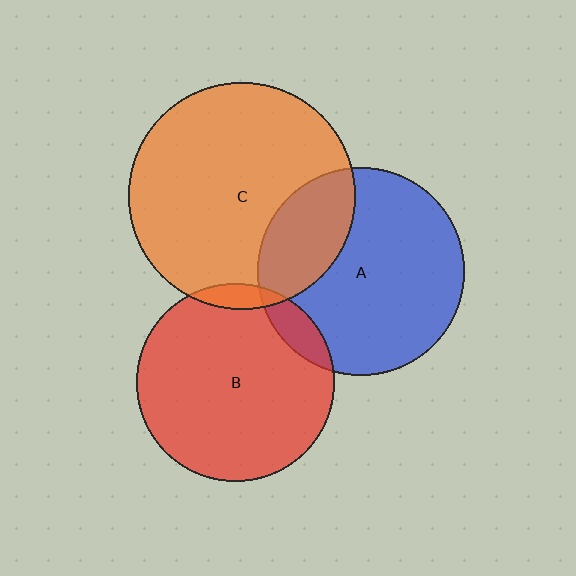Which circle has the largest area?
Circle C (orange).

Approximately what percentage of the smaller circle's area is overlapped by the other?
Approximately 25%.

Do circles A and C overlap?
Yes.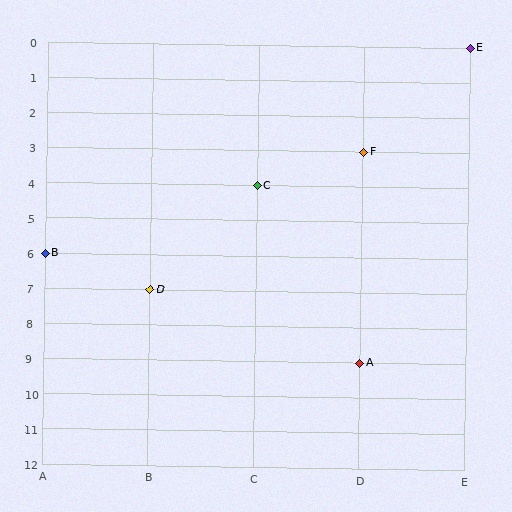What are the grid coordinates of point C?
Point C is at grid coordinates (C, 4).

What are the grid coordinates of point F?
Point F is at grid coordinates (D, 3).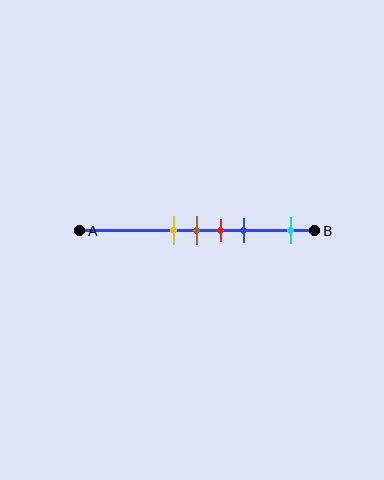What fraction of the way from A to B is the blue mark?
The blue mark is approximately 70% (0.7) of the way from A to B.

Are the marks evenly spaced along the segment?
No, the marks are not evenly spaced.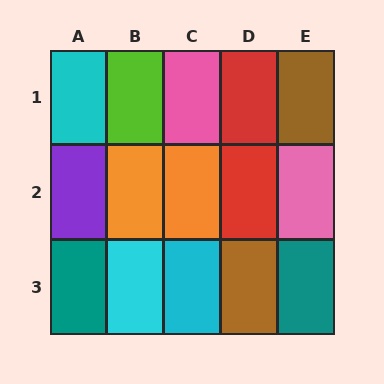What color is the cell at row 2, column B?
Orange.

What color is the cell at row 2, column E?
Pink.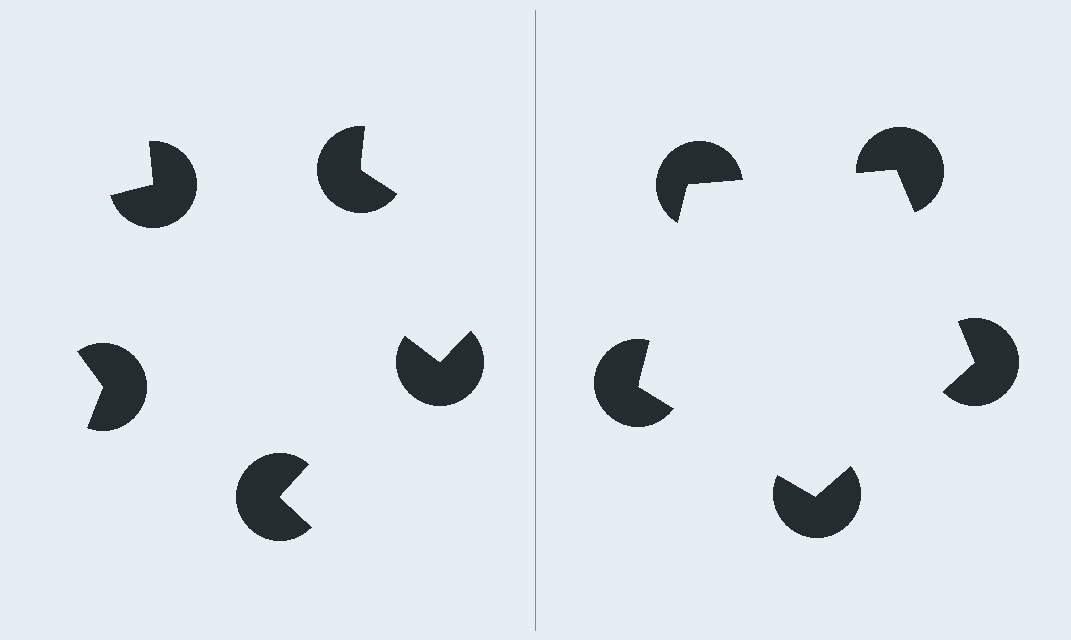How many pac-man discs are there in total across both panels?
10 — 5 on each side.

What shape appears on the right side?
An illusory pentagon.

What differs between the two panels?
The pac-man discs are positioned identically on both sides; only the wedge orientations differ. On the right they align to a pentagon; on the left they are misaligned.